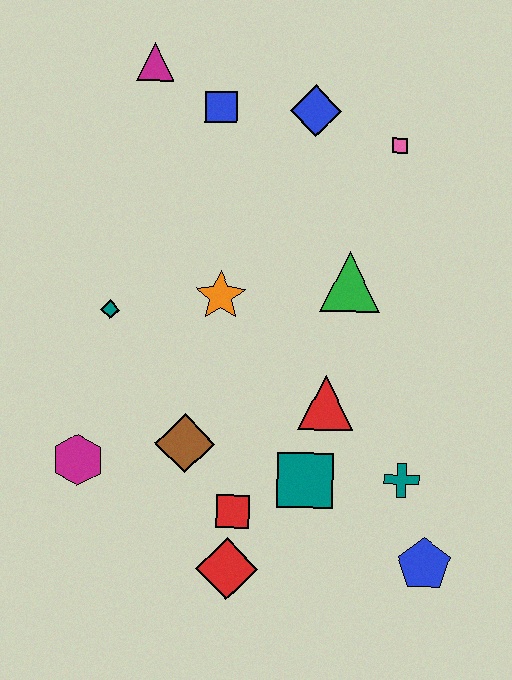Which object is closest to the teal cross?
The blue pentagon is closest to the teal cross.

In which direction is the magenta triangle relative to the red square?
The magenta triangle is above the red square.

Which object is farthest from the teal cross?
The magenta triangle is farthest from the teal cross.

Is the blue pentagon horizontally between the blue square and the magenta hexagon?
No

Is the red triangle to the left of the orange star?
No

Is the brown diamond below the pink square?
Yes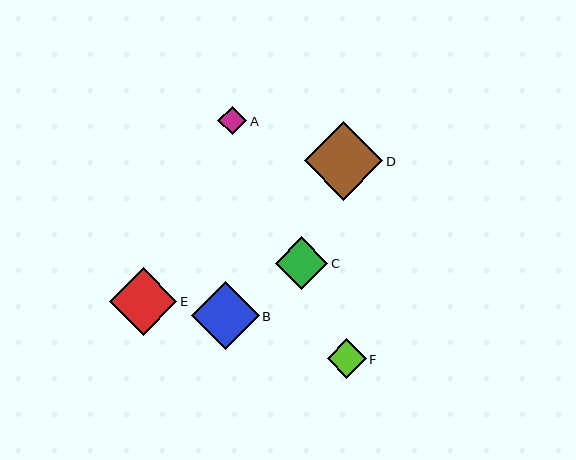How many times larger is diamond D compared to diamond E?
Diamond D is approximately 1.2 times the size of diamond E.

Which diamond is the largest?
Diamond D is the largest with a size of approximately 78 pixels.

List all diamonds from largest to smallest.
From largest to smallest: D, B, E, C, F, A.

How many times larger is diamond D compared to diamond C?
Diamond D is approximately 1.5 times the size of diamond C.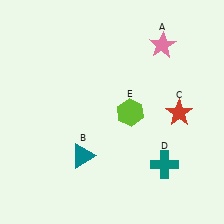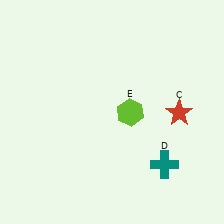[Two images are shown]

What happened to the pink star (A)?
The pink star (A) was removed in Image 2. It was in the top-right area of Image 1.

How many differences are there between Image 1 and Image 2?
There are 2 differences between the two images.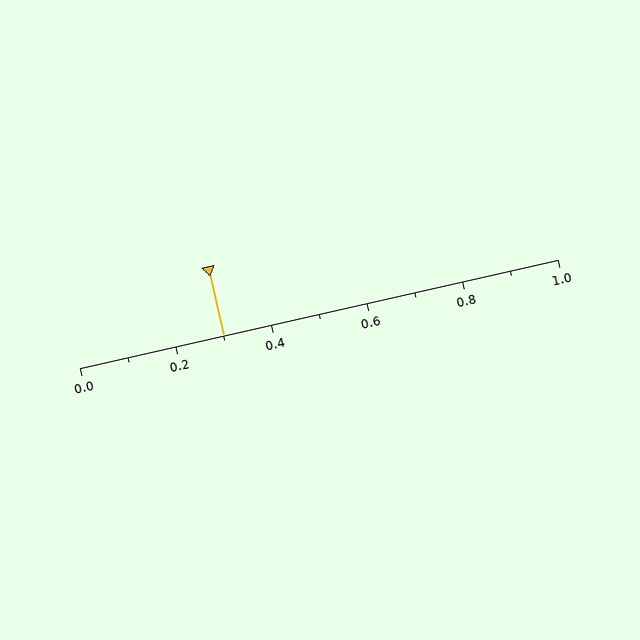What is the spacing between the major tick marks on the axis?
The major ticks are spaced 0.2 apart.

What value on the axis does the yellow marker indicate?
The marker indicates approximately 0.3.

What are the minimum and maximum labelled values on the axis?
The axis runs from 0.0 to 1.0.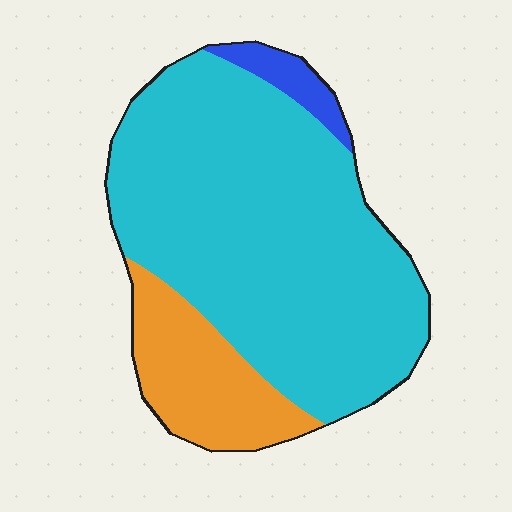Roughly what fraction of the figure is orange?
Orange covers around 20% of the figure.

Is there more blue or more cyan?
Cyan.